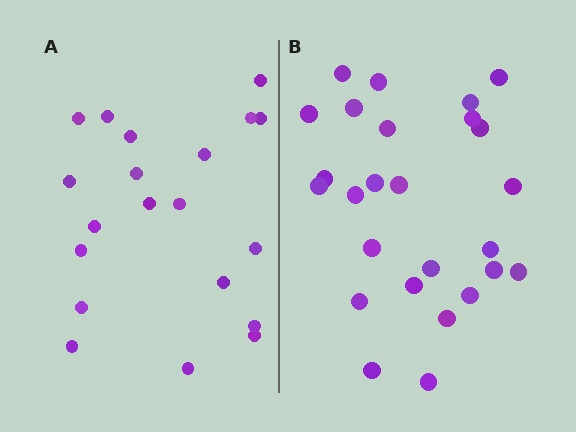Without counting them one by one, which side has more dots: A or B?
Region B (the right region) has more dots.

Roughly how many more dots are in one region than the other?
Region B has about 6 more dots than region A.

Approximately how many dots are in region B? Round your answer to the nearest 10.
About 30 dots. (The exact count is 26, which rounds to 30.)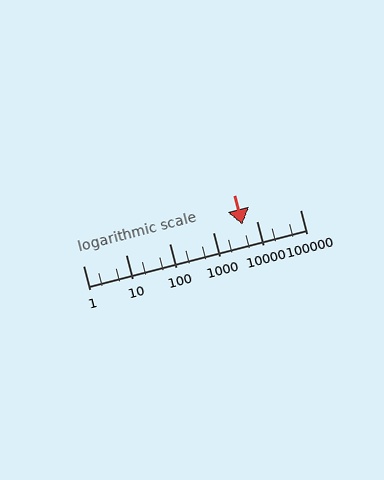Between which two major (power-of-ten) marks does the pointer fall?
The pointer is between 1000 and 10000.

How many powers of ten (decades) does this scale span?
The scale spans 5 decades, from 1 to 100000.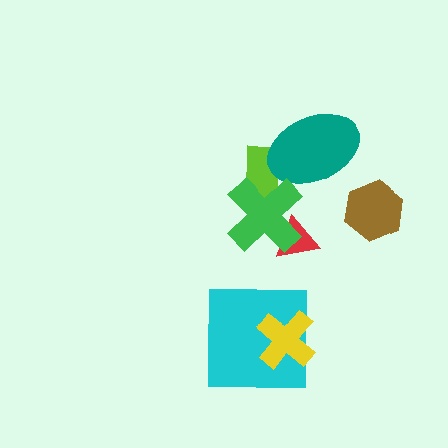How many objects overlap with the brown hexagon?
0 objects overlap with the brown hexagon.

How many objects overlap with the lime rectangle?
2 objects overlap with the lime rectangle.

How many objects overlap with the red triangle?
1 object overlaps with the red triangle.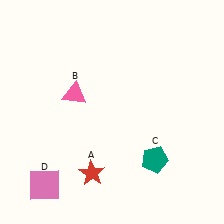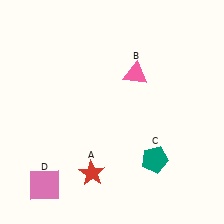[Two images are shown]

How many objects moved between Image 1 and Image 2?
1 object moved between the two images.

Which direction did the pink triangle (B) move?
The pink triangle (B) moved right.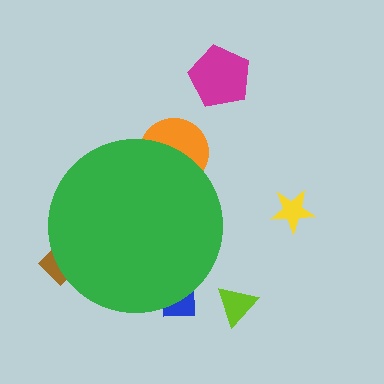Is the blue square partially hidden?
Yes, the blue square is partially hidden behind the green circle.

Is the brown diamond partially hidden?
Yes, the brown diamond is partially hidden behind the green circle.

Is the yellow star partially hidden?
No, the yellow star is fully visible.